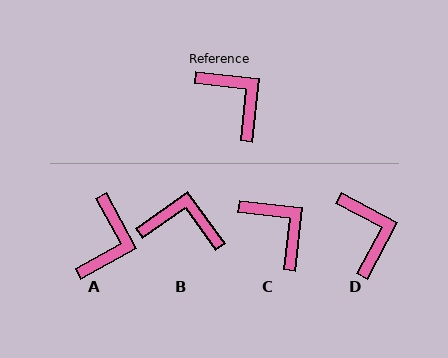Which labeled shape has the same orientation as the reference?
C.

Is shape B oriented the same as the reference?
No, it is off by about 42 degrees.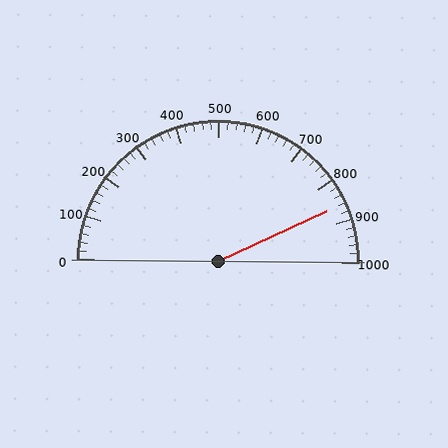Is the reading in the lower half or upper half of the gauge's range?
The reading is in the upper half of the range (0 to 1000).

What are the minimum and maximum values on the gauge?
The gauge ranges from 0 to 1000.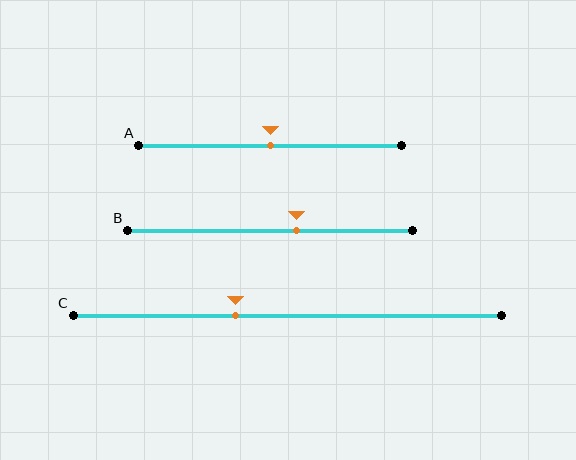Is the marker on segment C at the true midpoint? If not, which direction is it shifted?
No, the marker on segment C is shifted to the left by about 12% of the segment length.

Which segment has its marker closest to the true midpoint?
Segment A has its marker closest to the true midpoint.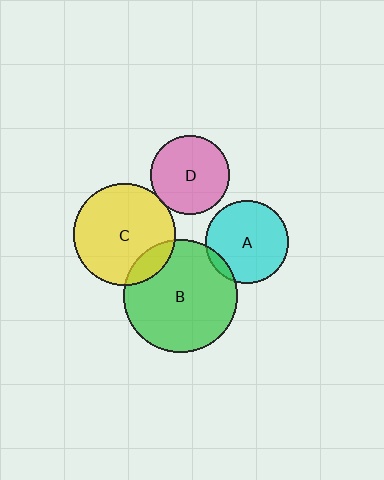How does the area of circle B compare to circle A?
Approximately 1.8 times.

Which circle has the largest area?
Circle B (green).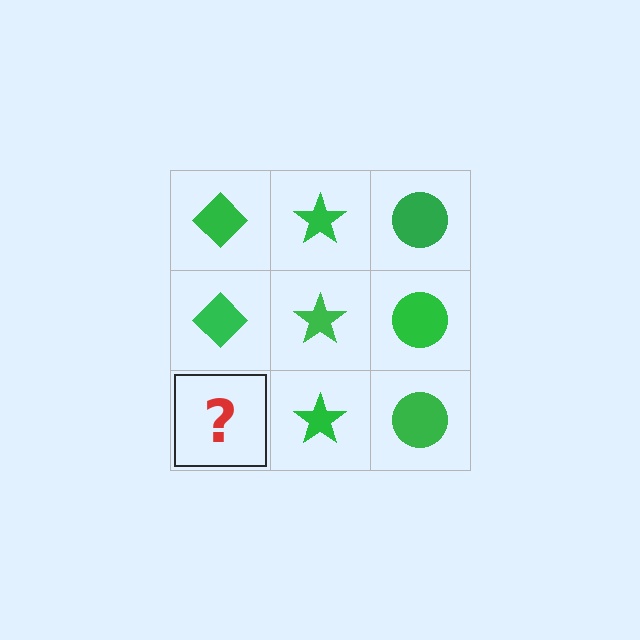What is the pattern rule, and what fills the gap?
The rule is that each column has a consistent shape. The gap should be filled with a green diamond.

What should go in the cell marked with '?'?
The missing cell should contain a green diamond.